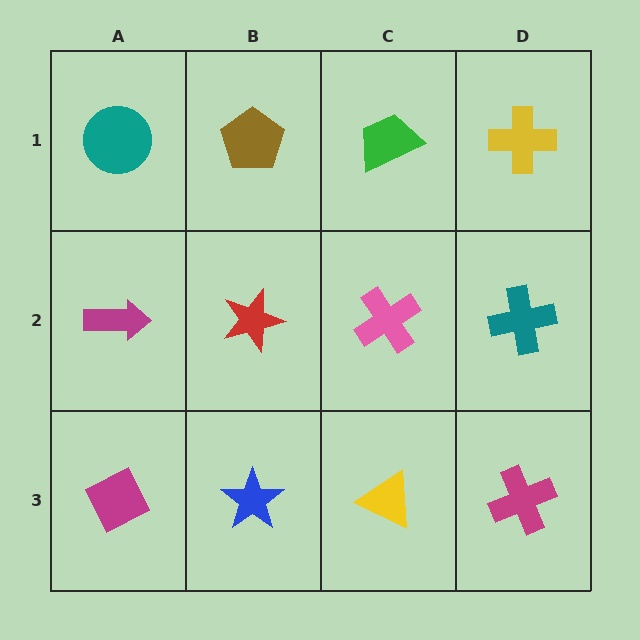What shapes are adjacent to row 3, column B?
A red star (row 2, column B), a magenta diamond (row 3, column A), a yellow triangle (row 3, column C).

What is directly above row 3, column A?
A magenta arrow.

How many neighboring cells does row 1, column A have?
2.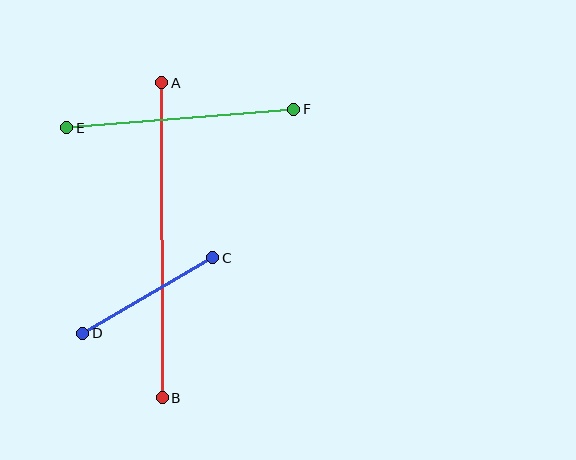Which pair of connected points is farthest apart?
Points A and B are farthest apart.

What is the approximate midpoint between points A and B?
The midpoint is at approximately (162, 240) pixels.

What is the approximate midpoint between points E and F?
The midpoint is at approximately (180, 119) pixels.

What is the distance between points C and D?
The distance is approximately 150 pixels.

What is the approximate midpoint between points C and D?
The midpoint is at approximately (148, 295) pixels.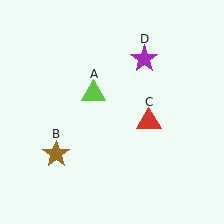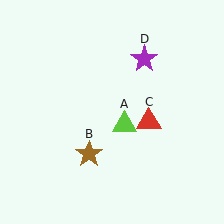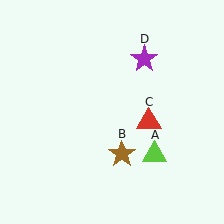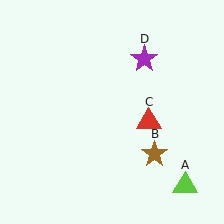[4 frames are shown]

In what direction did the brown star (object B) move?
The brown star (object B) moved right.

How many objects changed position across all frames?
2 objects changed position: lime triangle (object A), brown star (object B).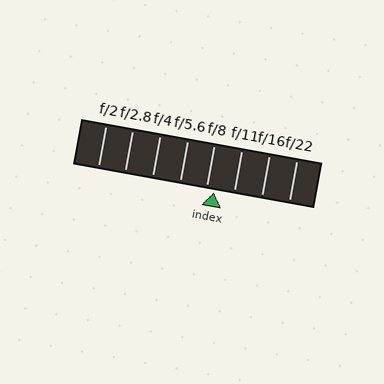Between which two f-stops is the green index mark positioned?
The index mark is between f/8 and f/11.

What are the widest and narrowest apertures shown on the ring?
The widest aperture shown is f/2 and the narrowest is f/22.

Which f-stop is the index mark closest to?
The index mark is closest to f/8.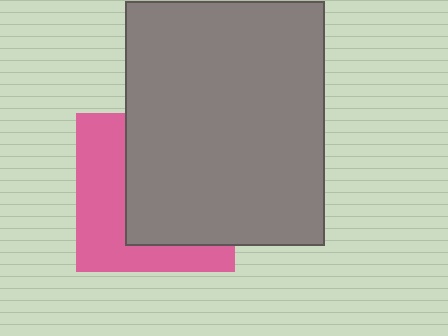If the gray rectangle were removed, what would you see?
You would see the complete pink square.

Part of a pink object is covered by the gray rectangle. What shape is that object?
It is a square.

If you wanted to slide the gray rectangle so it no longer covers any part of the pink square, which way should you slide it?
Slide it right — that is the most direct way to separate the two shapes.